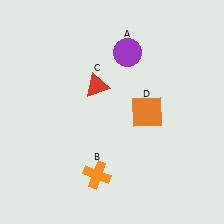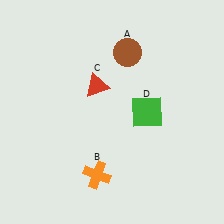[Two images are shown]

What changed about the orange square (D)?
In Image 1, D is orange. In Image 2, it changed to green.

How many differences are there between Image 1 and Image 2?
There are 2 differences between the two images.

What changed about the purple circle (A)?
In Image 1, A is purple. In Image 2, it changed to brown.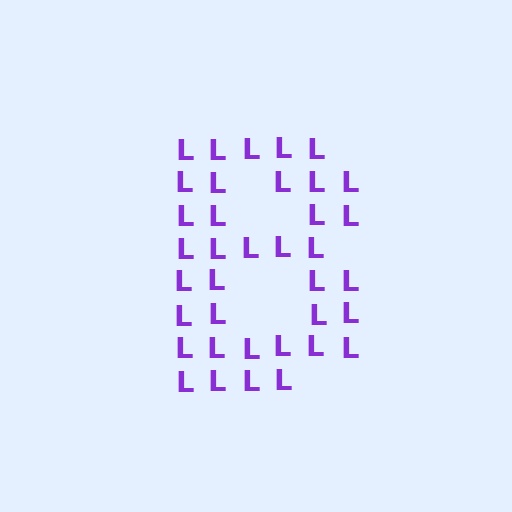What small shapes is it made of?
It is made of small letter L's.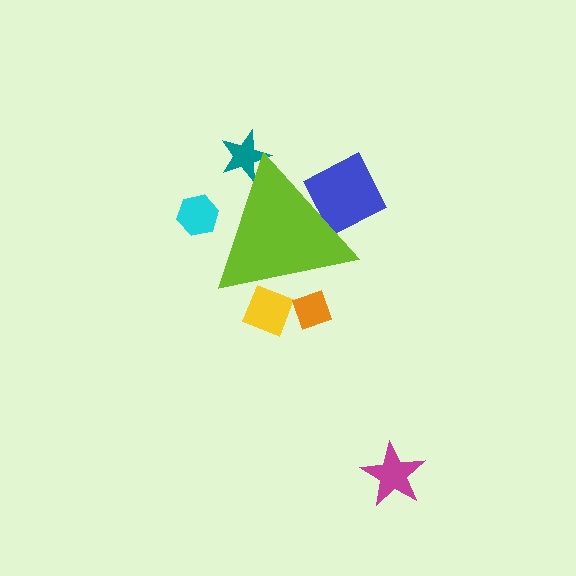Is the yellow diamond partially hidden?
Yes, the yellow diamond is partially hidden behind the lime triangle.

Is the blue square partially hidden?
Yes, the blue square is partially hidden behind the lime triangle.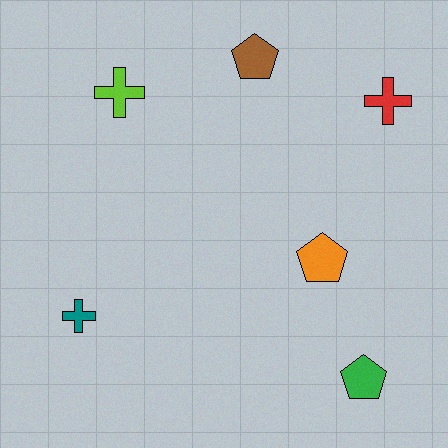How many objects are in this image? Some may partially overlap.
There are 6 objects.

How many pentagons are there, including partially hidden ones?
There are 3 pentagons.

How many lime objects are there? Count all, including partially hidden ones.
There is 1 lime object.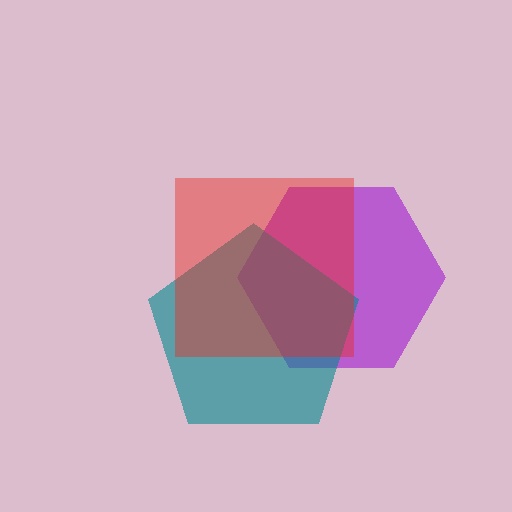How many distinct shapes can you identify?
There are 3 distinct shapes: a purple hexagon, a teal pentagon, a red square.